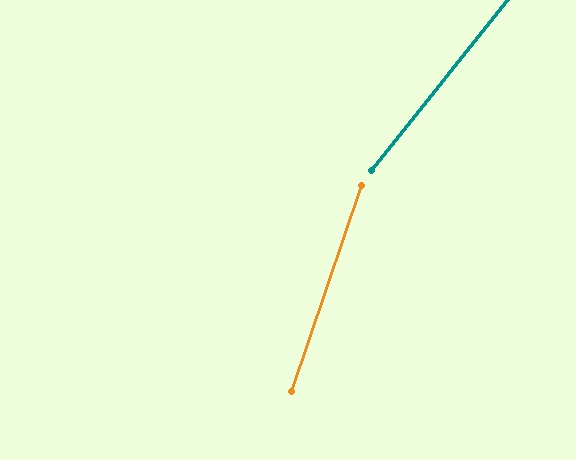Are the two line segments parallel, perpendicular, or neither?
Neither parallel nor perpendicular — they differ by about 20°.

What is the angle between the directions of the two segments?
Approximately 20 degrees.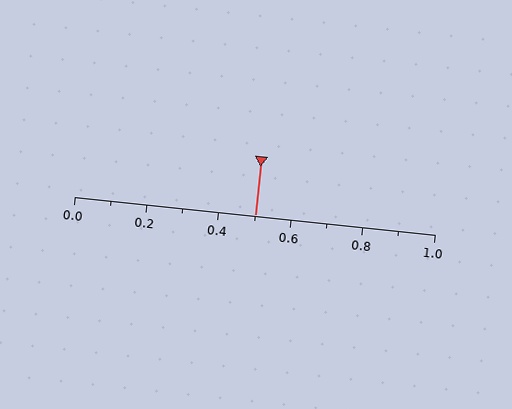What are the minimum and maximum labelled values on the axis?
The axis runs from 0.0 to 1.0.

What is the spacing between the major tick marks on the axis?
The major ticks are spaced 0.2 apart.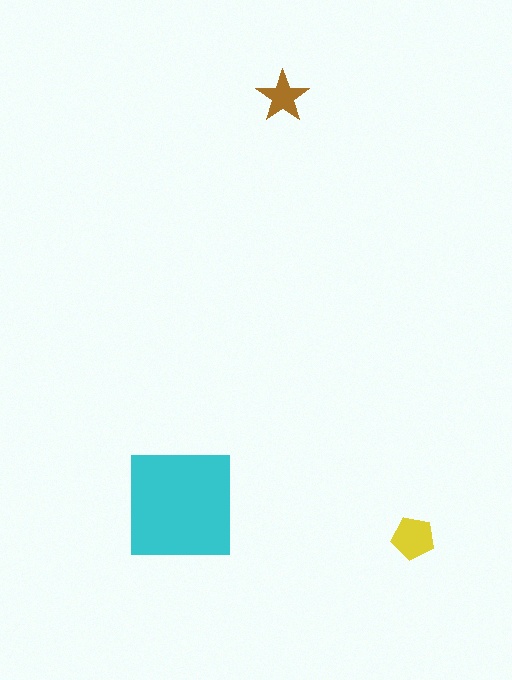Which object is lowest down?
The yellow pentagon is bottommost.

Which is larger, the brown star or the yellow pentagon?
The yellow pentagon.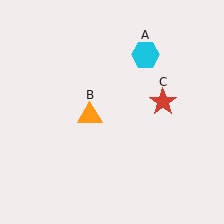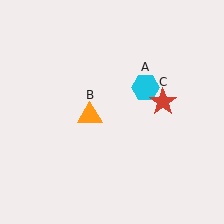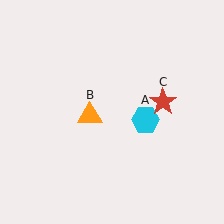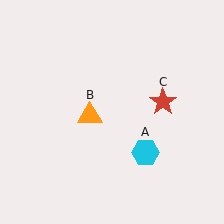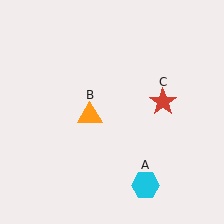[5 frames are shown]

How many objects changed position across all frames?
1 object changed position: cyan hexagon (object A).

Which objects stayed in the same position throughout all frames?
Orange triangle (object B) and red star (object C) remained stationary.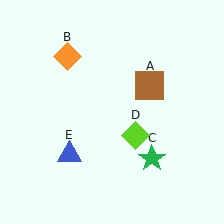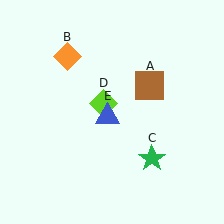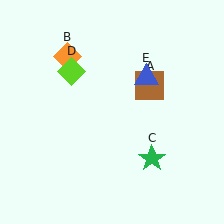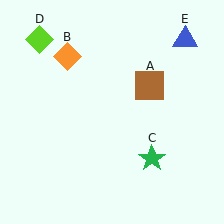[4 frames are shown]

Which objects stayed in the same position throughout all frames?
Brown square (object A) and orange diamond (object B) and green star (object C) remained stationary.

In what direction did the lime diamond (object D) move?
The lime diamond (object D) moved up and to the left.